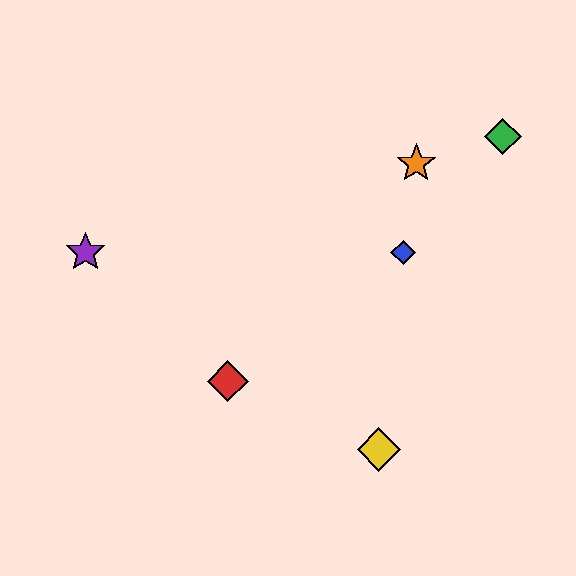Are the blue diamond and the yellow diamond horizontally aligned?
No, the blue diamond is at y≈252 and the yellow diamond is at y≈450.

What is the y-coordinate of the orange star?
The orange star is at y≈164.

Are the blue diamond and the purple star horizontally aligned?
Yes, both are at y≈252.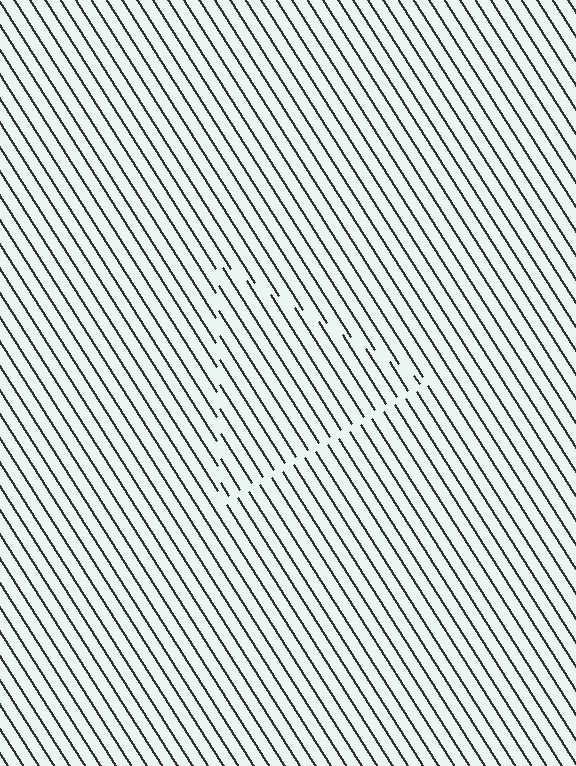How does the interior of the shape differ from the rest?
The interior of the shape contains the same grating, shifted by half a period — the contour is defined by the phase discontinuity where line-ends from the inner and outer gratings abut.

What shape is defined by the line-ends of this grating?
An illusory triangle. The interior of the shape contains the same grating, shifted by half a period — the contour is defined by the phase discontinuity where line-ends from the inner and outer gratings abut.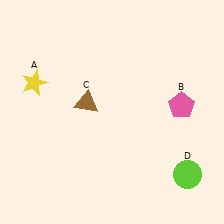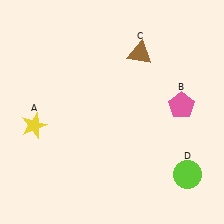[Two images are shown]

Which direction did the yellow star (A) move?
The yellow star (A) moved down.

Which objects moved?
The objects that moved are: the yellow star (A), the brown triangle (C).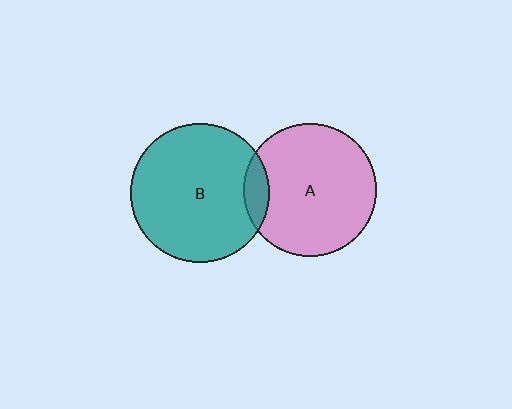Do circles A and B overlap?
Yes.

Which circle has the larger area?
Circle B (teal).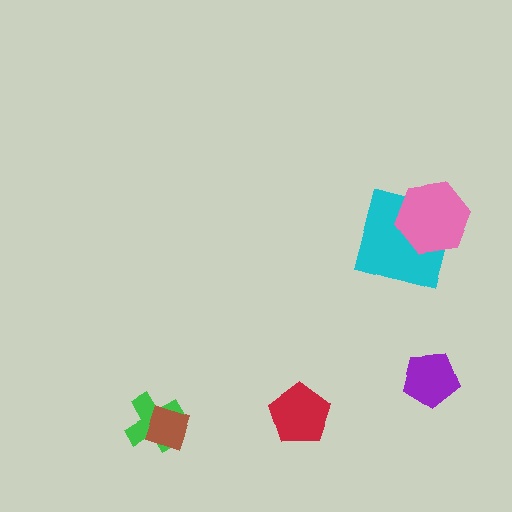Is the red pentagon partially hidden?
No, no other shape covers it.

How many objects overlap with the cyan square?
1 object overlaps with the cyan square.